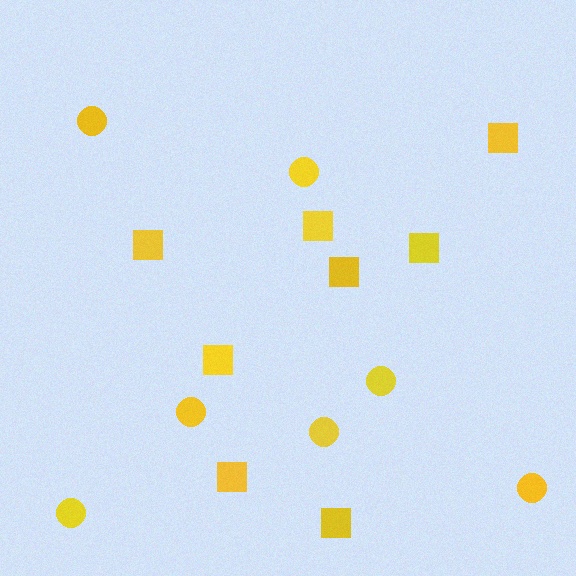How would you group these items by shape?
There are 2 groups: one group of squares (8) and one group of circles (7).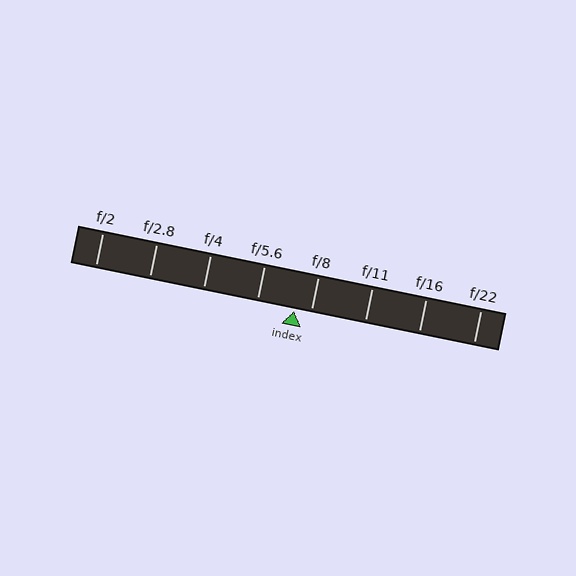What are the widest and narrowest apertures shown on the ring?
The widest aperture shown is f/2 and the narrowest is f/22.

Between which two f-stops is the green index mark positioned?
The index mark is between f/5.6 and f/8.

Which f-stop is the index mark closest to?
The index mark is closest to f/8.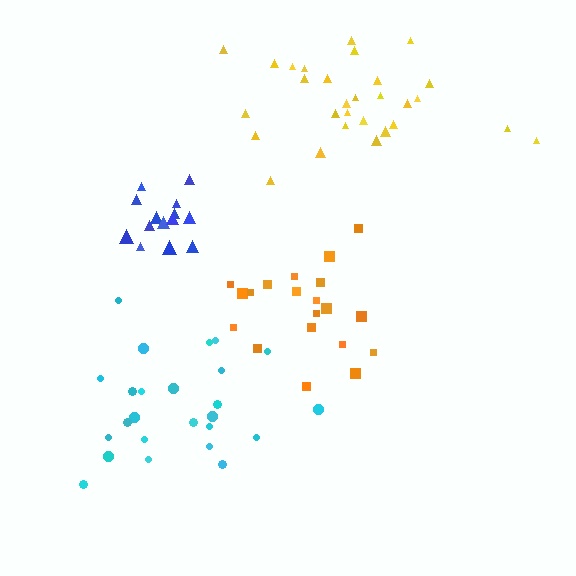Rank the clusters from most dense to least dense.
blue, cyan, orange, yellow.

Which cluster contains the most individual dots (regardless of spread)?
Yellow (29).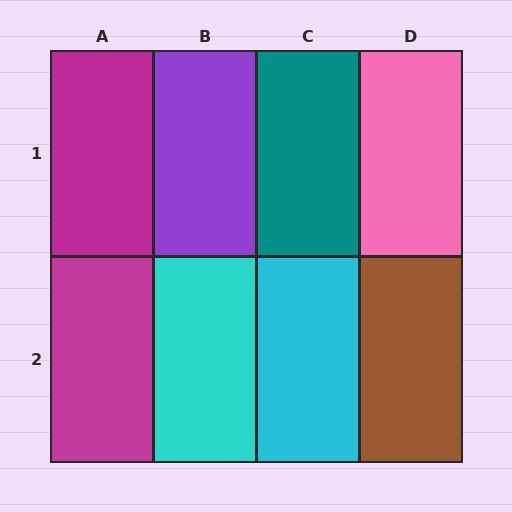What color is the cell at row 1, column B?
Purple.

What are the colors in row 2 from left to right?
Magenta, cyan, cyan, brown.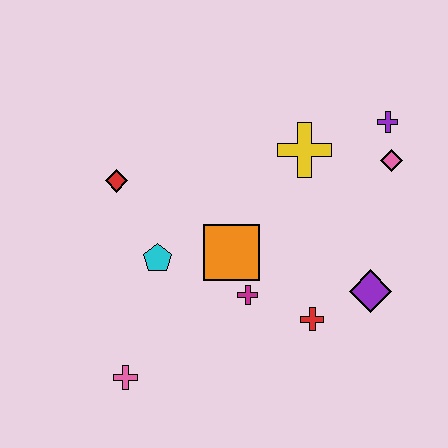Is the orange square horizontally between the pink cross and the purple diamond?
Yes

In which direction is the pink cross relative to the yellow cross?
The pink cross is below the yellow cross.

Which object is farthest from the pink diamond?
The pink cross is farthest from the pink diamond.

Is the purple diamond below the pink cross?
No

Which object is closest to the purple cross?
The pink diamond is closest to the purple cross.